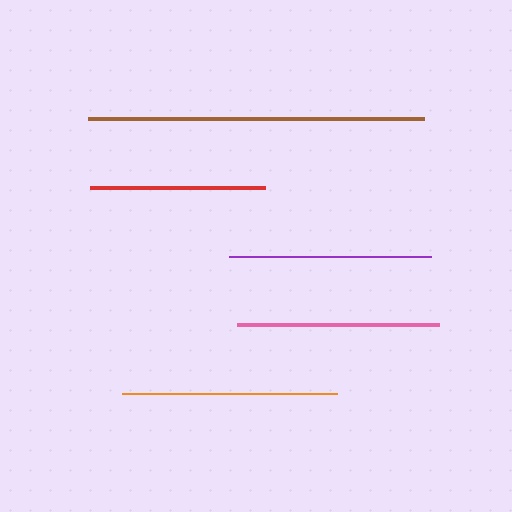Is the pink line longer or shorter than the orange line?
The orange line is longer than the pink line.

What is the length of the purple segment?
The purple segment is approximately 203 pixels long.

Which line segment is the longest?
The brown line is the longest at approximately 336 pixels.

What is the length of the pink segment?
The pink segment is approximately 202 pixels long.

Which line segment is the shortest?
The red line is the shortest at approximately 175 pixels.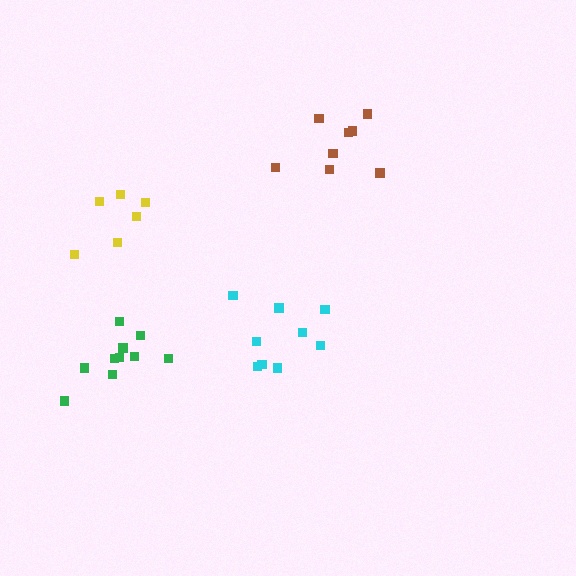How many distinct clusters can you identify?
There are 4 distinct clusters.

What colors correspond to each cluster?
The clusters are colored: cyan, brown, green, yellow.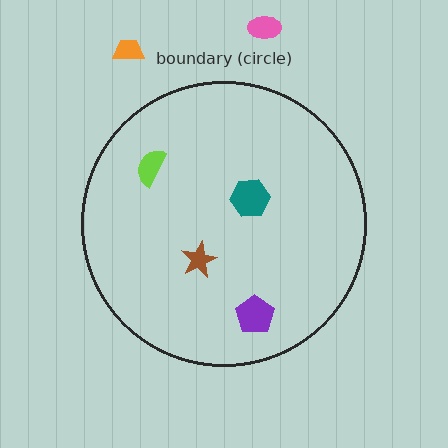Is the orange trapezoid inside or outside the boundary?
Outside.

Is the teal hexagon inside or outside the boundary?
Inside.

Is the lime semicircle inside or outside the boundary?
Inside.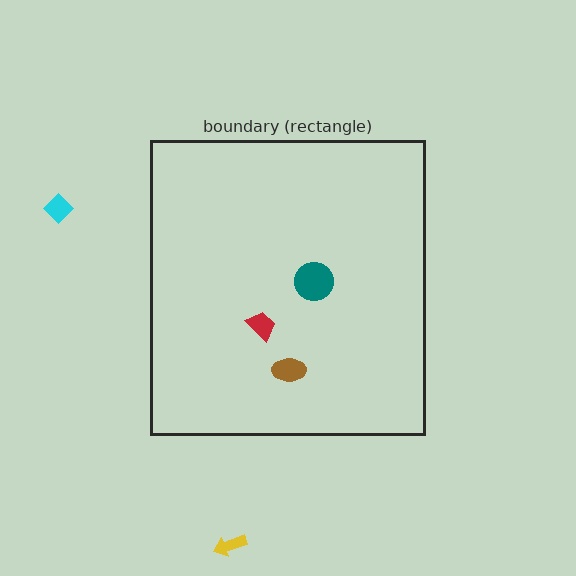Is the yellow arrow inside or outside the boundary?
Outside.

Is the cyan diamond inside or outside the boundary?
Outside.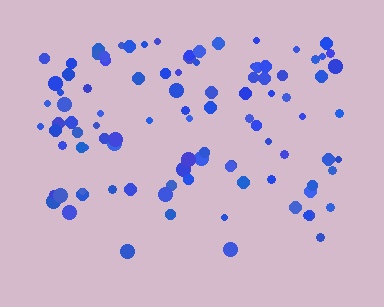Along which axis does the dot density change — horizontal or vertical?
Vertical.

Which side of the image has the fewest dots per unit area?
The bottom.